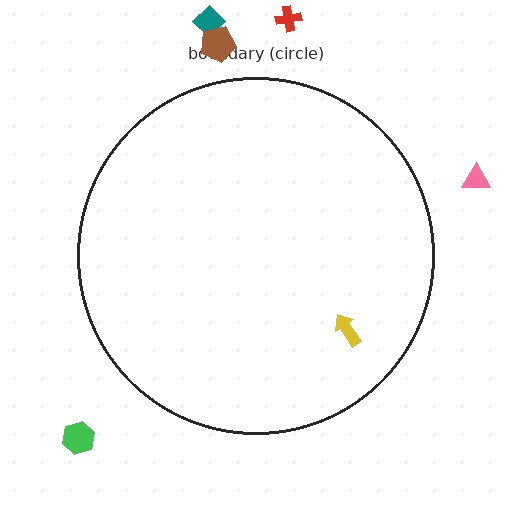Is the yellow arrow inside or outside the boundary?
Inside.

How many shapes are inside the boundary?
1 inside, 5 outside.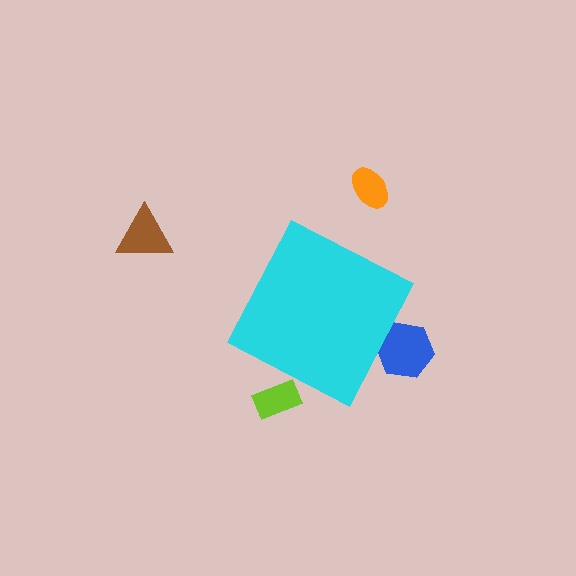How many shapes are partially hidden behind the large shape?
2 shapes are partially hidden.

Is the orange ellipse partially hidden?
No, the orange ellipse is fully visible.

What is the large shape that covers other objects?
A cyan diamond.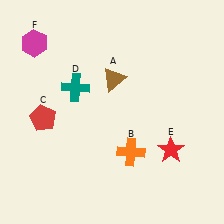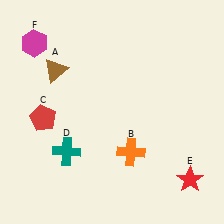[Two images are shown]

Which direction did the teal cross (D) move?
The teal cross (D) moved down.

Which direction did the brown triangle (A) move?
The brown triangle (A) moved left.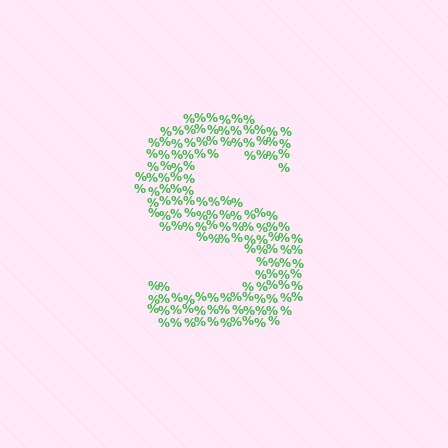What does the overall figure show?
The overall figure shows the letter S.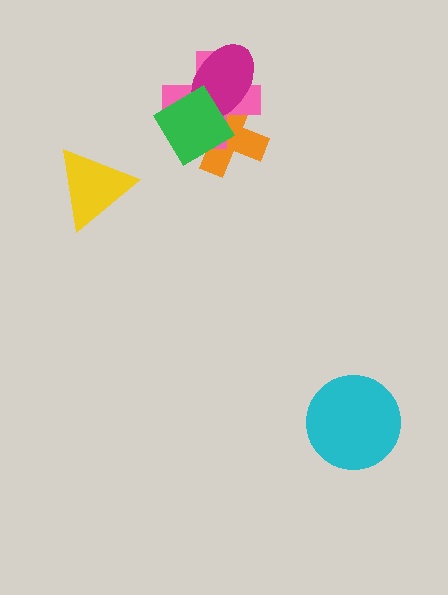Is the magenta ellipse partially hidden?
Yes, it is partially covered by another shape.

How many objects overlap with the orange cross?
3 objects overlap with the orange cross.